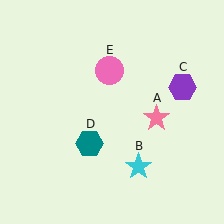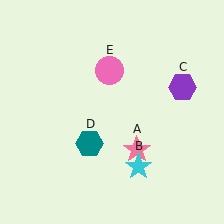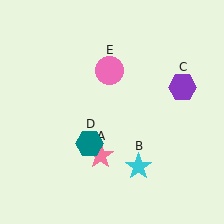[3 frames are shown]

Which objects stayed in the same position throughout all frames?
Cyan star (object B) and purple hexagon (object C) and teal hexagon (object D) and pink circle (object E) remained stationary.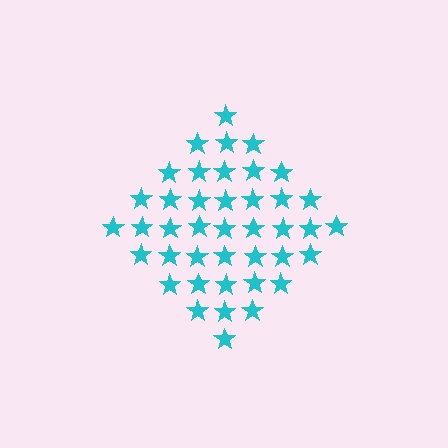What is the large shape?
The large shape is a diamond.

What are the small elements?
The small elements are stars.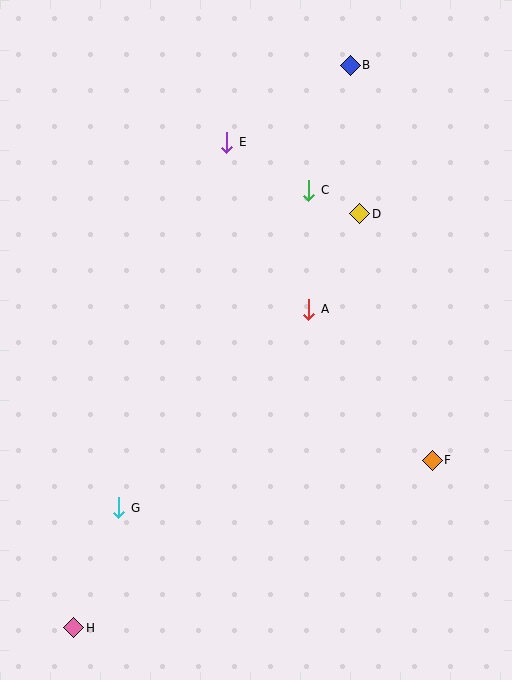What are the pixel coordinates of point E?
Point E is at (227, 142).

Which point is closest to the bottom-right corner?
Point F is closest to the bottom-right corner.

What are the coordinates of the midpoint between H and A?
The midpoint between H and A is at (191, 469).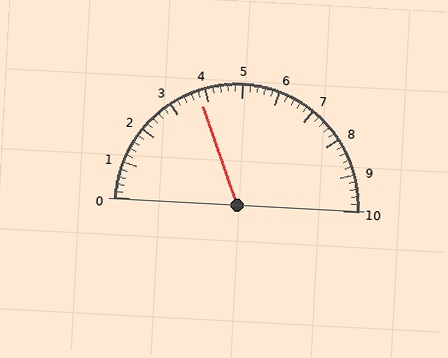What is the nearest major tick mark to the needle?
The nearest major tick mark is 4.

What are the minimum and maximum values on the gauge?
The gauge ranges from 0 to 10.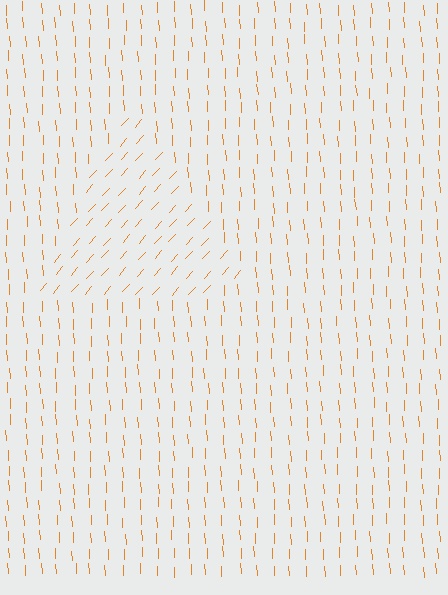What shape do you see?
I see a triangle.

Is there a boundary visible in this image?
Yes, there is a texture boundary formed by a change in line orientation.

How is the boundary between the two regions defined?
The boundary is defined purely by a change in line orientation (approximately 45 degrees difference). All lines are the same color and thickness.